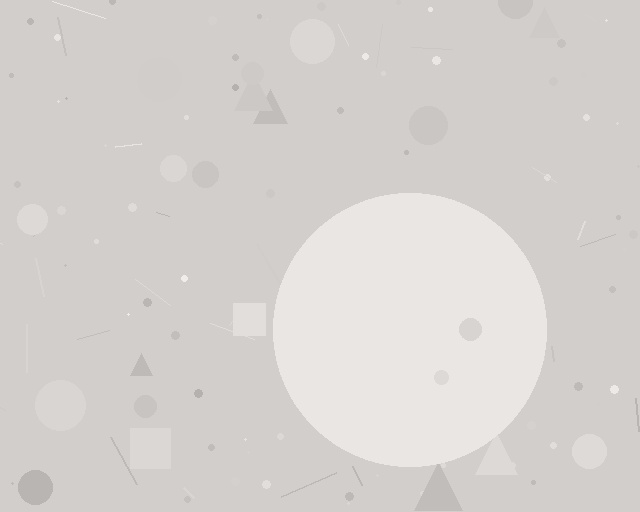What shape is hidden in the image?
A circle is hidden in the image.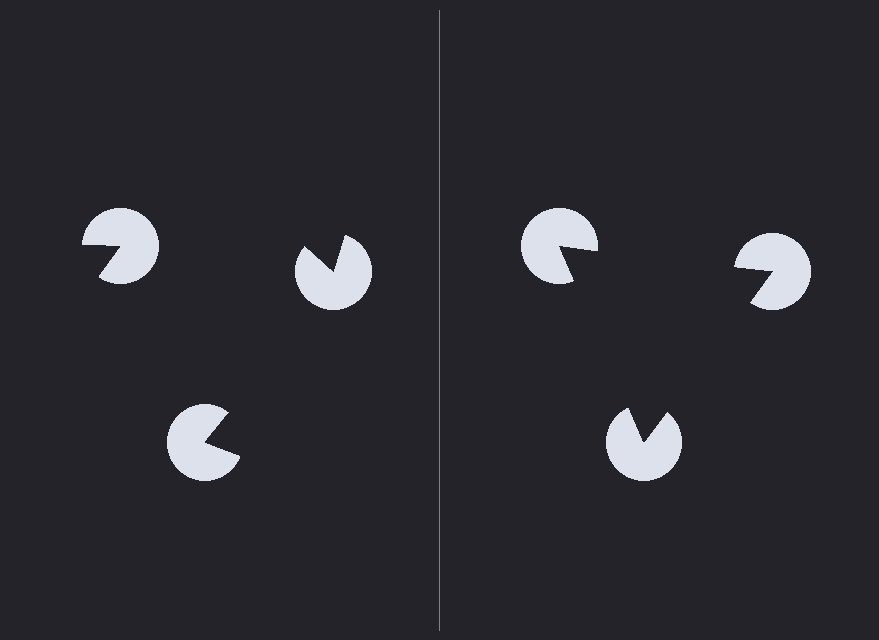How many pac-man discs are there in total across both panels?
6 — 3 on each side.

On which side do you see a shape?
An illusory triangle appears on the right side. On the left side the wedge cuts are rotated, so no coherent shape forms.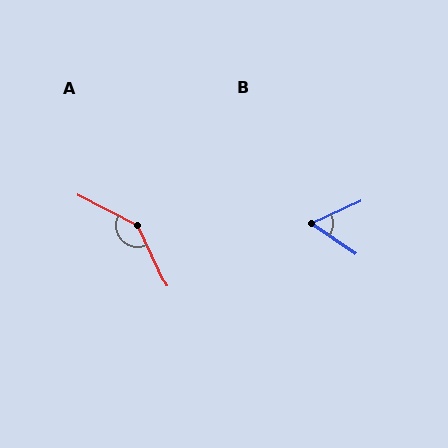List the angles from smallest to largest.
B (59°), A (142°).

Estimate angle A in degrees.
Approximately 142 degrees.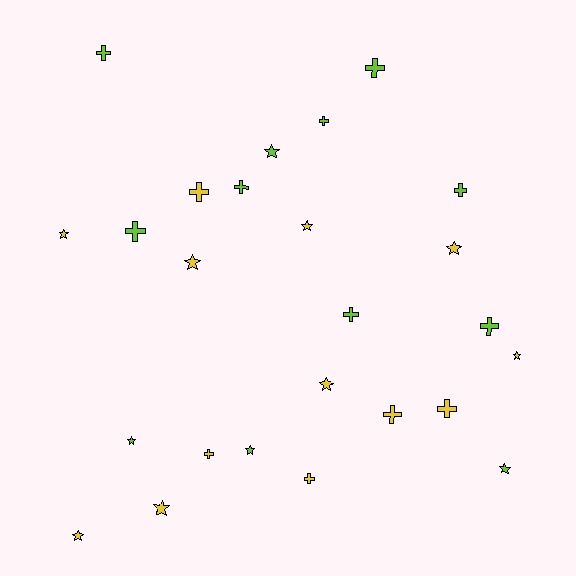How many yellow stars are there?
There are 8 yellow stars.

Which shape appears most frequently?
Cross, with 13 objects.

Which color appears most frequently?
Yellow, with 13 objects.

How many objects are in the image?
There are 25 objects.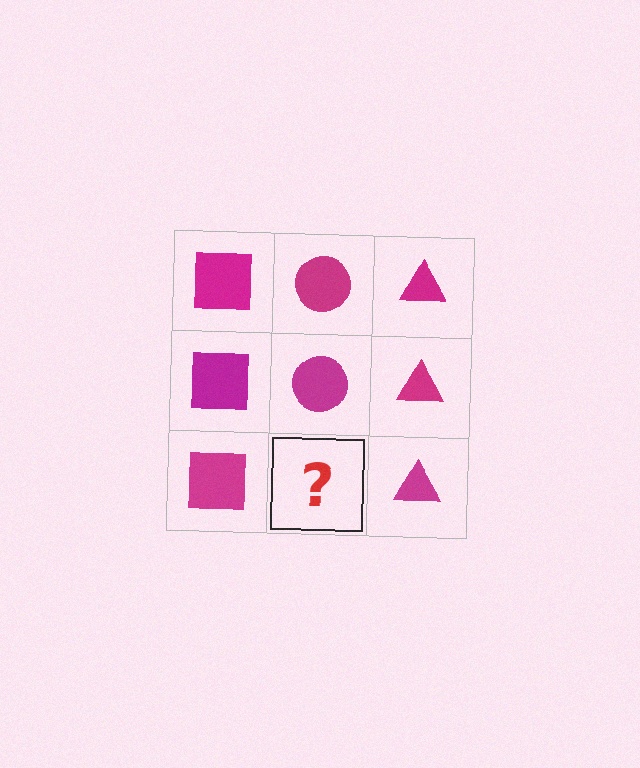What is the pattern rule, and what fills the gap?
The rule is that each column has a consistent shape. The gap should be filled with a magenta circle.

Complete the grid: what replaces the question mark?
The question mark should be replaced with a magenta circle.